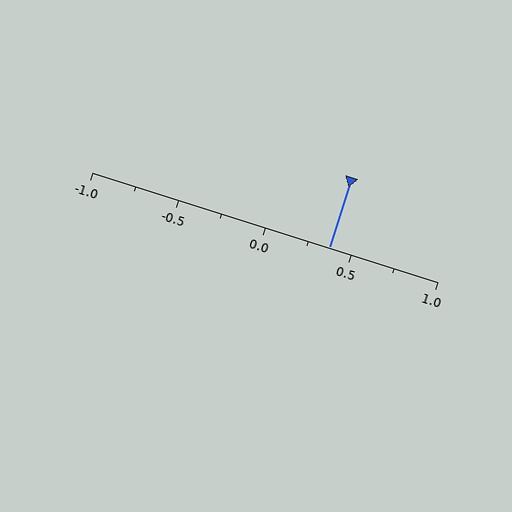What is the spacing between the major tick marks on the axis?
The major ticks are spaced 0.5 apart.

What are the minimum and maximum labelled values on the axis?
The axis runs from -1.0 to 1.0.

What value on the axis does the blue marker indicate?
The marker indicates approximately 0.38.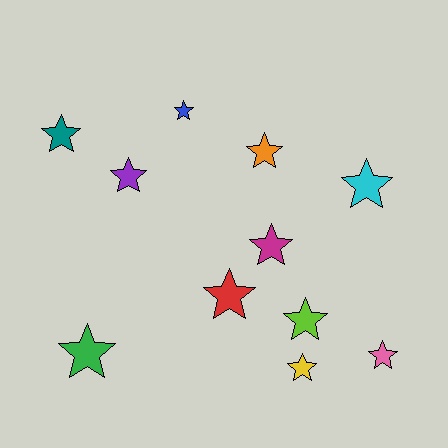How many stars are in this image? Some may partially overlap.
There are 11 stars.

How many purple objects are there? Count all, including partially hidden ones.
There is 1 purple object.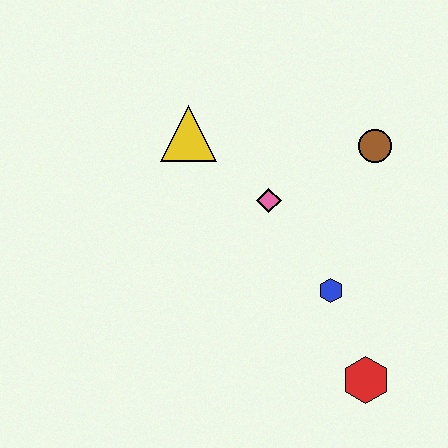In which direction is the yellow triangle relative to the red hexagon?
The yellow triangle is above the red hexagon.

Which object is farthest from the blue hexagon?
The yellow triangle is farthest from the blue hexagon.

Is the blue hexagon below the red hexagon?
No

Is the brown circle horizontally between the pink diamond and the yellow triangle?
No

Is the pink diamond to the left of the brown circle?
Yes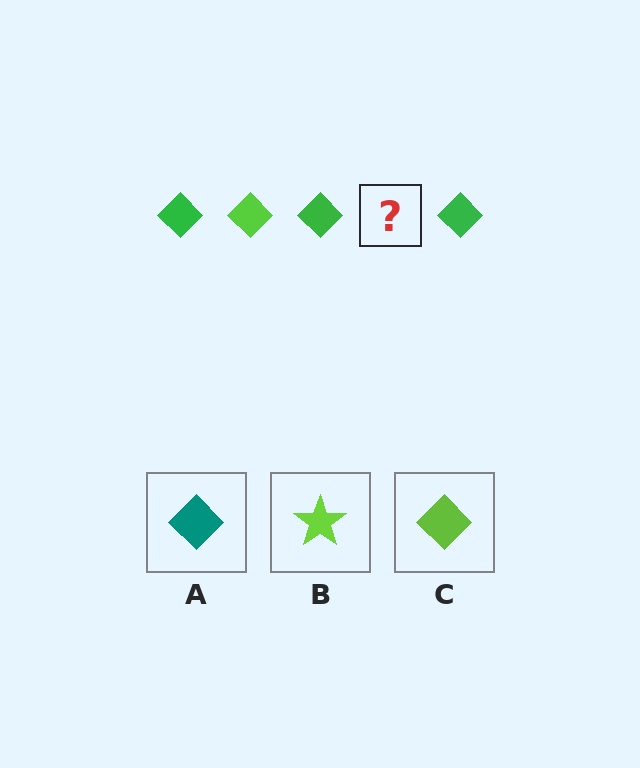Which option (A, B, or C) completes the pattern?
C.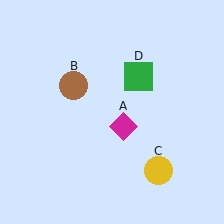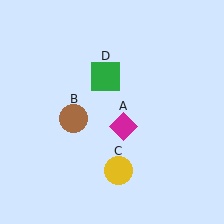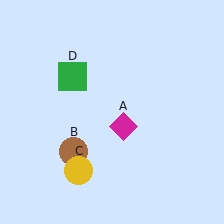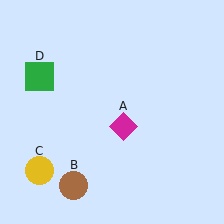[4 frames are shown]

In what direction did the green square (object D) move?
The green square (object D) moved left.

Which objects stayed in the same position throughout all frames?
Magenta diamond (object A) remained stationary.